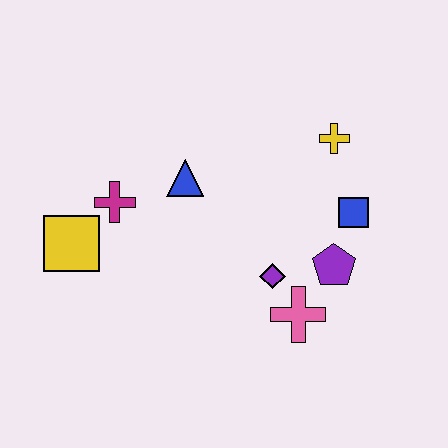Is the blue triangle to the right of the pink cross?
No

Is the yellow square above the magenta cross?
No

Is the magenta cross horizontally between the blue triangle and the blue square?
No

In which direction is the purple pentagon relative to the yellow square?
The purple pentagon is to the right of the yellow square.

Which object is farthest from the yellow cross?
The yellow square is farthest from the yellow cross.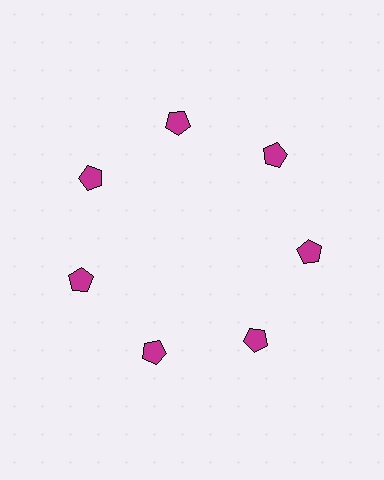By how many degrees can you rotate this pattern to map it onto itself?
The pattern maps onto itself every 51 degrees of rotation.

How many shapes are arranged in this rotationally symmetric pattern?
There are 7 shapes, arranged in 7 groups of 1.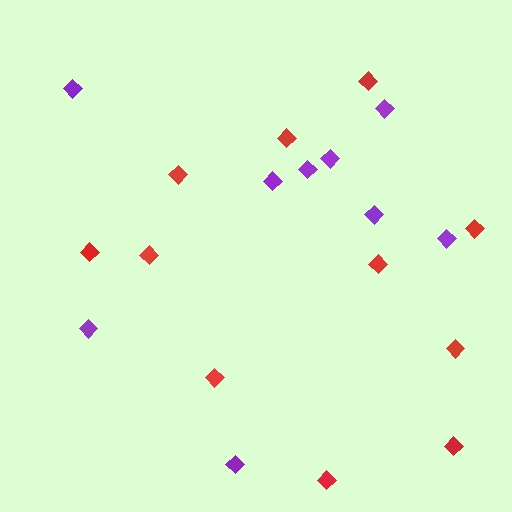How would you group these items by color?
There are 2 groups: one group of red diamonds (11) and one group of purple diamonds (9).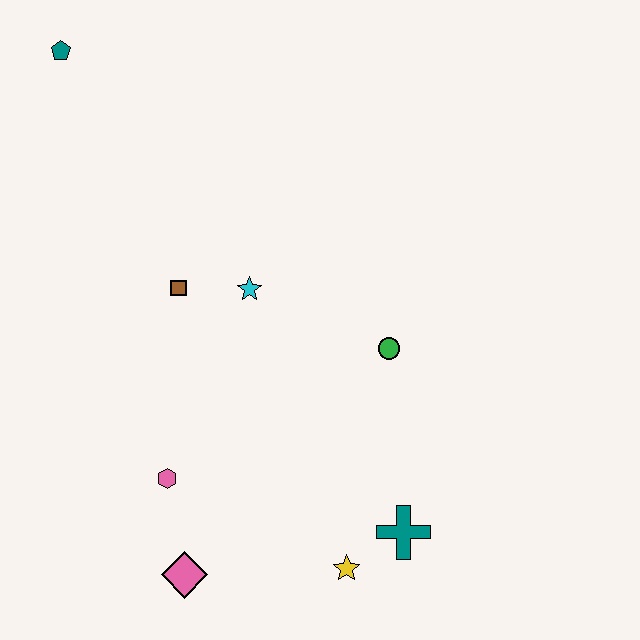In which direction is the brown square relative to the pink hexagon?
The brown square is above the pink hexagon.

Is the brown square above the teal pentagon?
No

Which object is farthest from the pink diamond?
The teal pentagon is farthest from the pink diamond.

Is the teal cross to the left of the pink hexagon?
No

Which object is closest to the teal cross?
The yellow star is closest to the teal cross.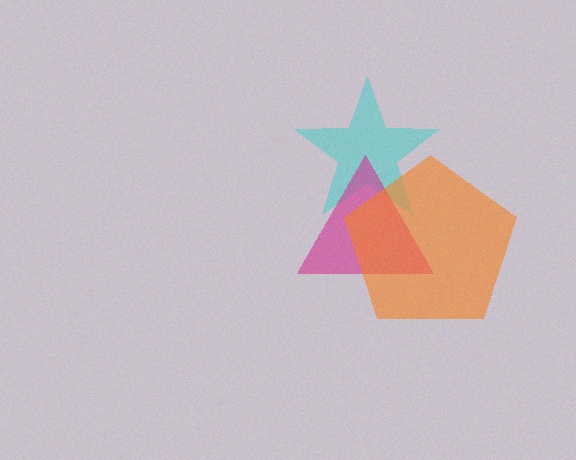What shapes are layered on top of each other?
The layered shapes are: a cyan star, a magenta triangle, an orange pentagon.